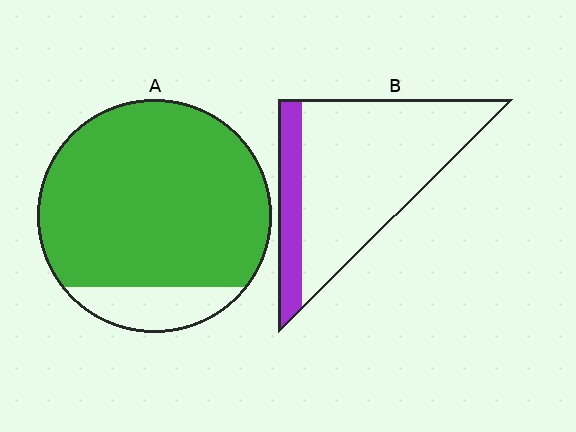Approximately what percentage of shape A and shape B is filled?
A is approximately 85% and B is approximately 20%.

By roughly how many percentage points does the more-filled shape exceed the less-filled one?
By roughly 65 percentage points (A over B).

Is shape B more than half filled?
No.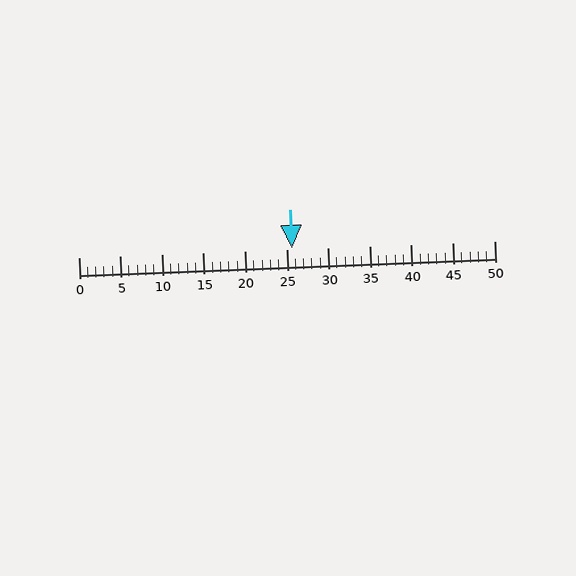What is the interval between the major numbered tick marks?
The major tick marks are spaced 5 units apart.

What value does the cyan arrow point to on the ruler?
The cyan arrow points to approximately 26.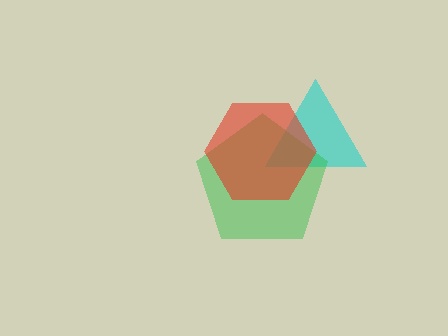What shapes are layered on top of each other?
The layered shapes are: a cyan triangle, a green pentagon, a red hexagon.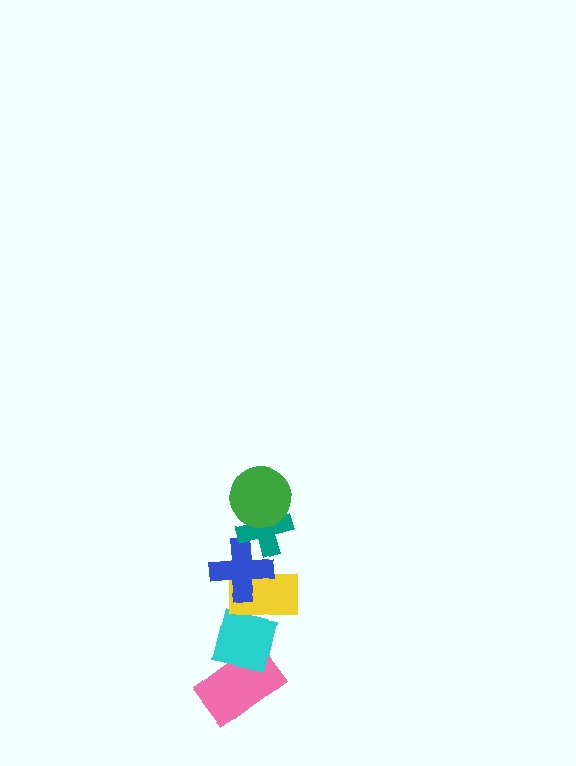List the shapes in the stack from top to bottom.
From top to bottom: the green circle, the teal cross, the blue cross, the yellow rectangle, the cyan square, the pink rectangle.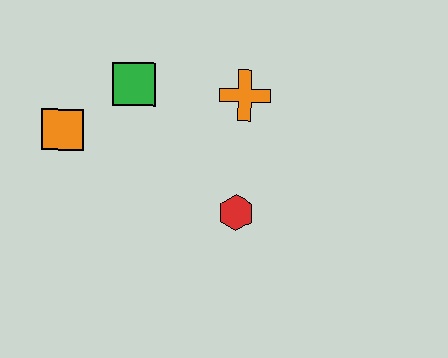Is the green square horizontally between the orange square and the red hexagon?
Yes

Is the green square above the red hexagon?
Yes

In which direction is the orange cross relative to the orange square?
The orange cross is to the right of the orange square.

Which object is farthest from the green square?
The red hexagon is farthest from the green square.